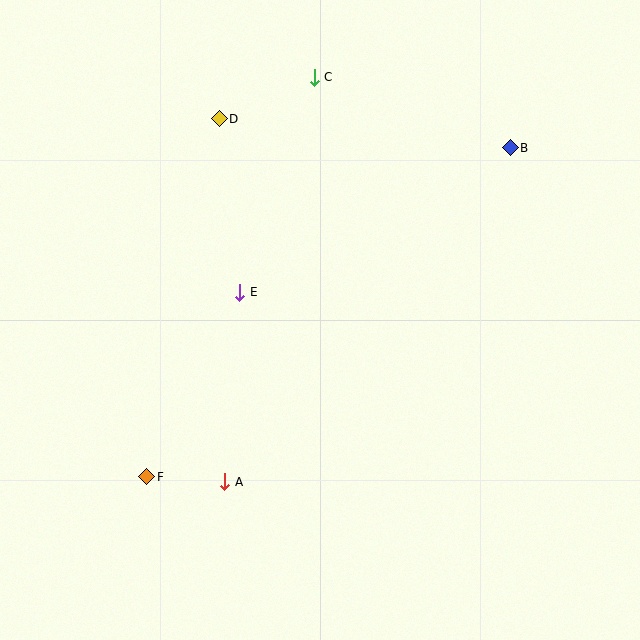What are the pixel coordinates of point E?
Point E is at (240, 292).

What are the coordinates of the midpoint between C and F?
The midpoint between C and F is at (230, 277).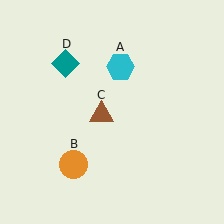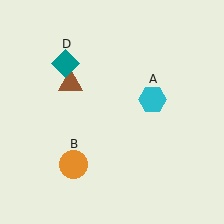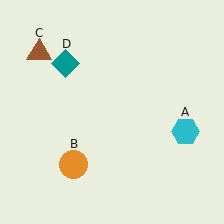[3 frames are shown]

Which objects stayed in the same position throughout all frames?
Orange circle (object B) and teal diamond (object D) remained stationary.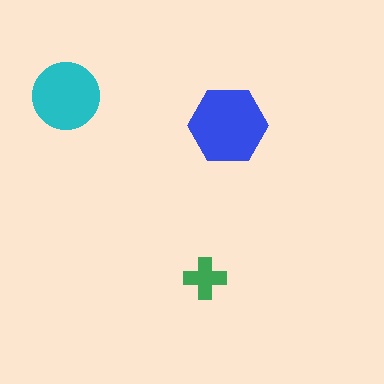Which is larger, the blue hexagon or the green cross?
The blue hexagon.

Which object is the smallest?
The green cross.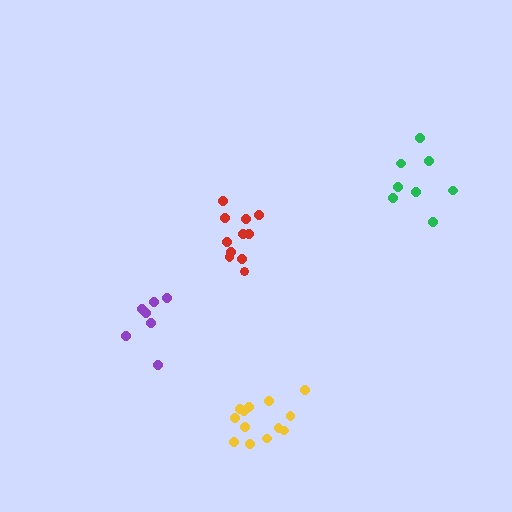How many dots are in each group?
Group 1: 7 dots, Group 2: 8 dots, Group 3: 11 dots, Group 4: 13 dots (39 total).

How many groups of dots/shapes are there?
There are 4 groups.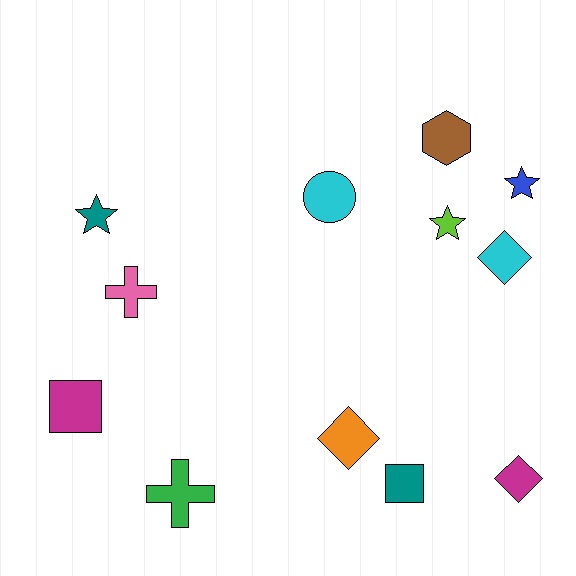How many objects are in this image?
There are 12 objects.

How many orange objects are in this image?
There is 1 orange object.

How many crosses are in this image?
There are 2 crosses.